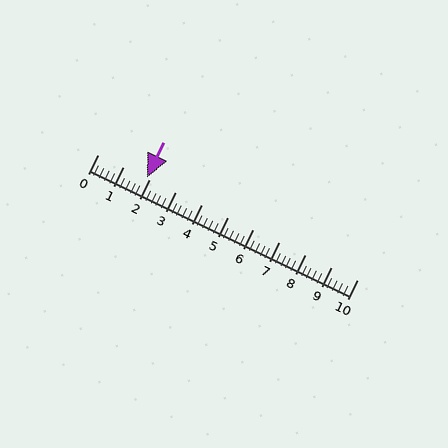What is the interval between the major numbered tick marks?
The major tick marks are spaced 1 units apart.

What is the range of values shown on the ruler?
The ruler shows values from 0 to 10.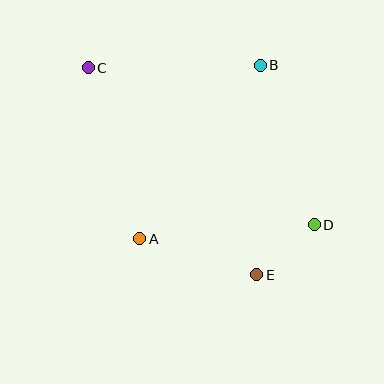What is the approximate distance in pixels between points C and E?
The distance between C and E is approximately 267 pixels.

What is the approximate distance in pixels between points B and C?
The distance between B and C is approximately 172 pixels.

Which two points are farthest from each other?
Points C and D are farthest from each other.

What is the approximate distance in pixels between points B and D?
The distance between B and D is approximately 169 pixels.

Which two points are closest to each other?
Points D and E are closest to each other.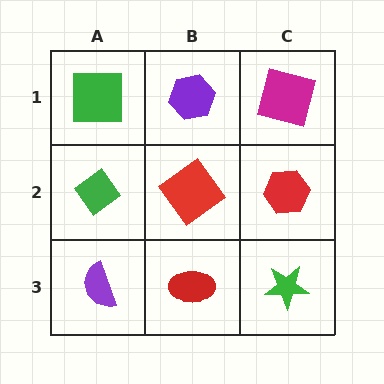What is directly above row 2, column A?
A green square.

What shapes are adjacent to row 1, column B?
A red diamond (row 2, column B), a green square (row 1, column A), a magenta square (row 1, column C).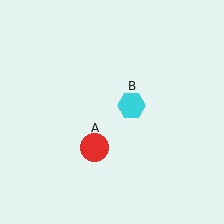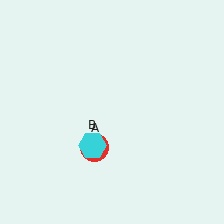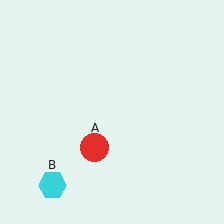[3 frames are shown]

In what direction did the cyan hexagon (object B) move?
The cyan hexagon (object B) moved down and to the left.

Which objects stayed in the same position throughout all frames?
Red circle (object A) remained stationary.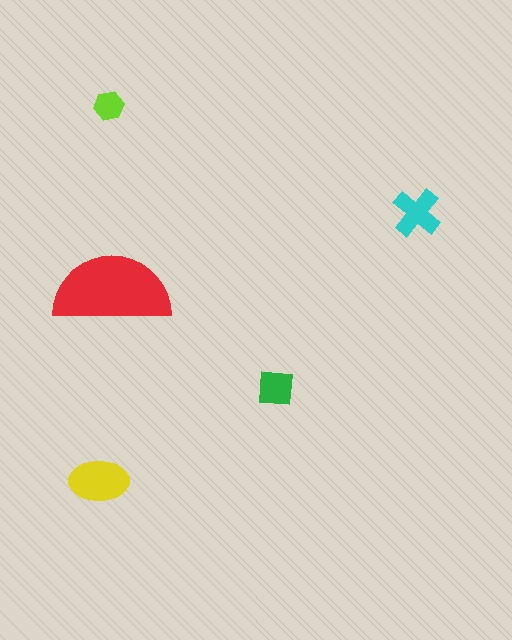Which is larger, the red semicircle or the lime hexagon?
The red semicircle.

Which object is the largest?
The red semicircle.